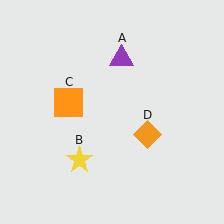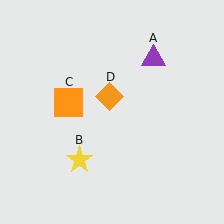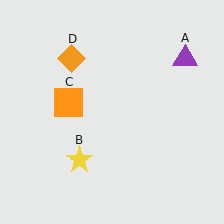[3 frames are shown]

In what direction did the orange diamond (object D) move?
The orange diamond (object D) moved up and to the left.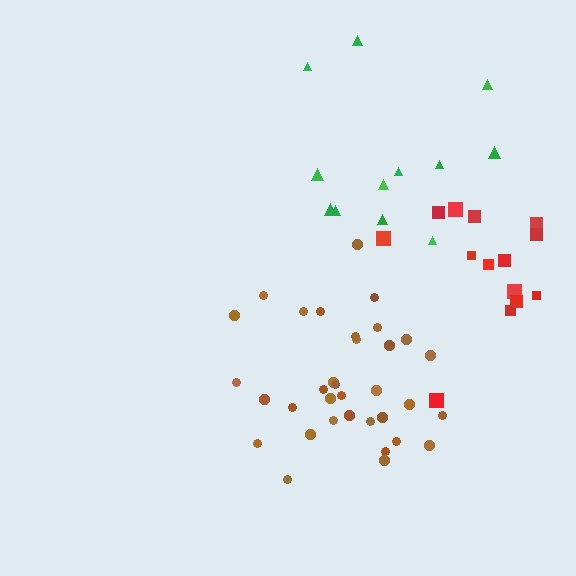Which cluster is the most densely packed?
Brown.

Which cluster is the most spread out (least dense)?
Green.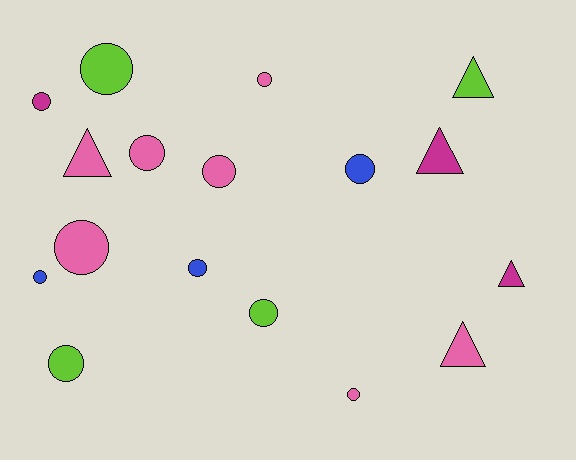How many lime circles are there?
There are 3 lime circles.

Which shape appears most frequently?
Circle, with 12 objects.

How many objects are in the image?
There are 17 objects.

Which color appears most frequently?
Pink, with 7 objects.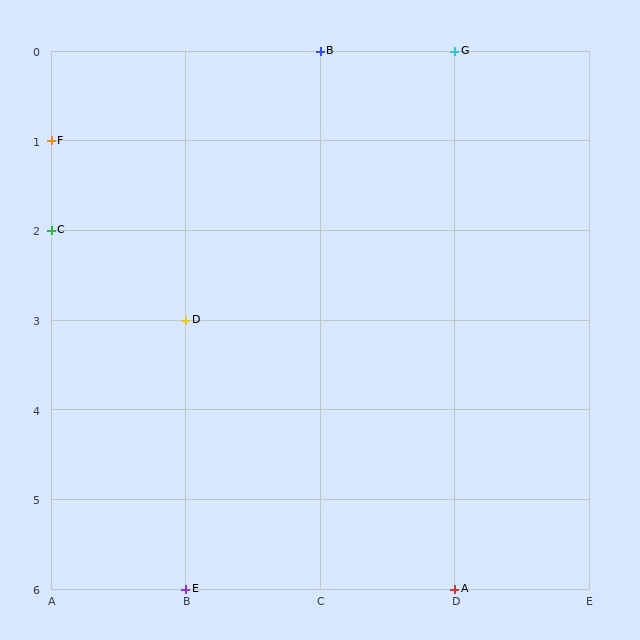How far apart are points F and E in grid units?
Points F and E are 1 column and 5 rows apart (about 5.1 grid units diagonally).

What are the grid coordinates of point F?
Point F is at grid coordinates (A, 1).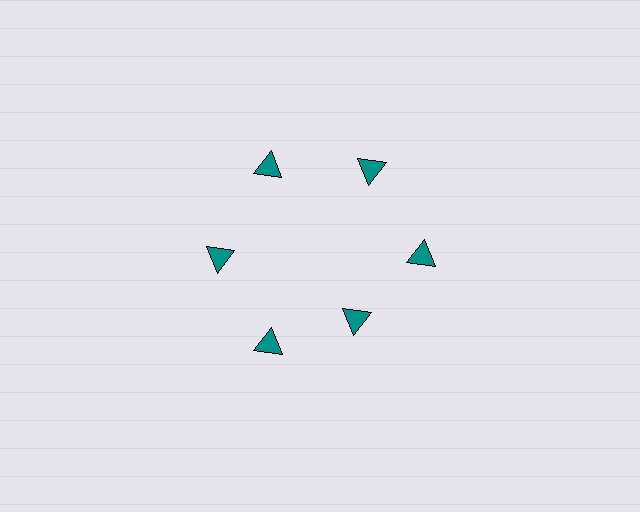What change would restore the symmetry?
The symmetry would be restored by moving it outward, back onto the ring so that all 6 triangles sit at equal angles and equal distance from the center.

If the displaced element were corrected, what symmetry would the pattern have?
It would have 6-fold rotational symmetry — the pattern would map onto itself every 60 degrees.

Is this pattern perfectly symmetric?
No. The 6 teal triangles are arranged in a ring, but one element near the 5 o'clock position is pulled inward toward the center, breaking the 6-fold rotational symmetry.